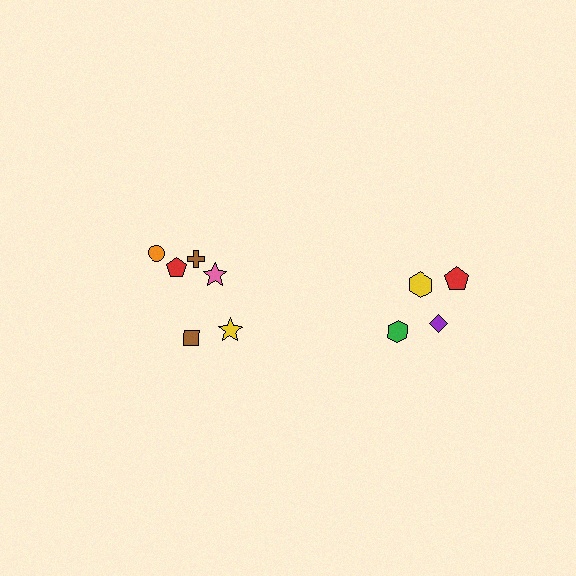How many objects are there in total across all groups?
There are 10 objects.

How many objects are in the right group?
There are 4 objects.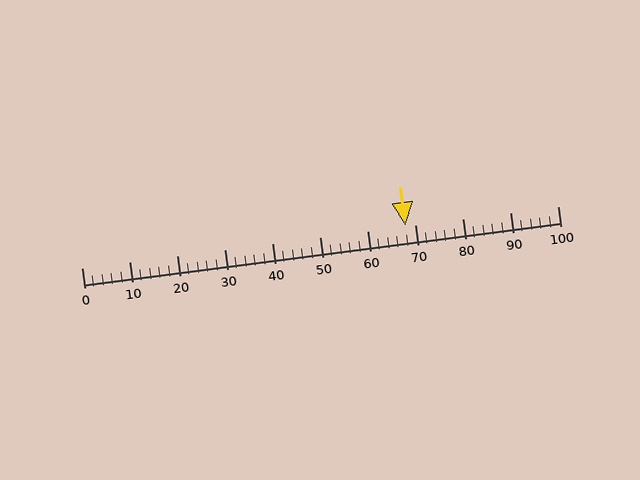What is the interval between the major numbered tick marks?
The major tick marks are spaced 10 units apart.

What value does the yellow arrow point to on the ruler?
The yellow arrow points to approximately 68.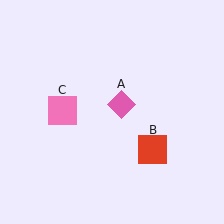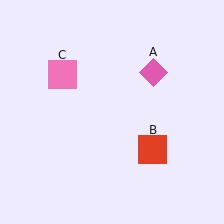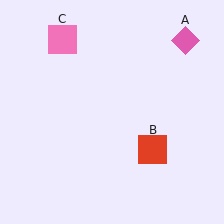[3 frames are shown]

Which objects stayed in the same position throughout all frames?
Red square (object B) remained stationary.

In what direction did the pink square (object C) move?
The pink square (object C) moved up.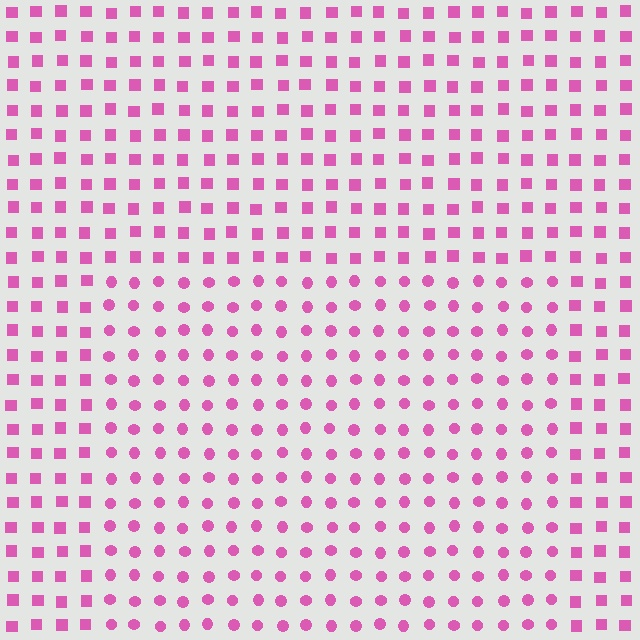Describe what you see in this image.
The image is filled with small pink elements arranged in a uniform grid. A rectangle-shaped region contains circles, while the surrounding area contains squares. The boundary is defined purely by the change in element shape.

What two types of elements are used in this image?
The image uses circles inside the rectangle region and squares outside it.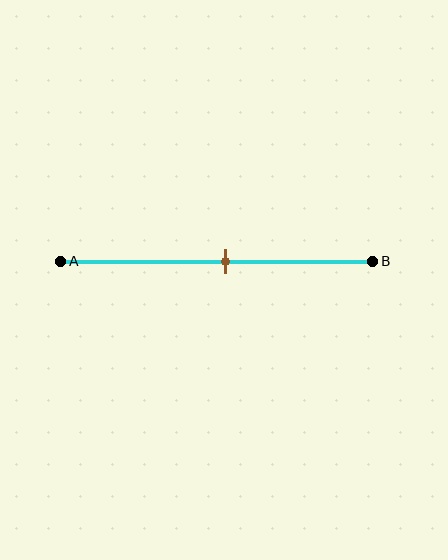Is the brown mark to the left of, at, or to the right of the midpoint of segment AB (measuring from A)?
The brown mark is approximately at the midpoint of segment AB.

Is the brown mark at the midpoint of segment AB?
Yes, the mark is approximately at the midpoint.